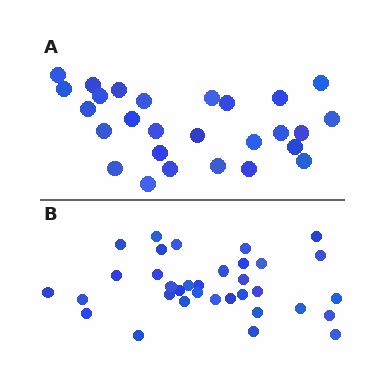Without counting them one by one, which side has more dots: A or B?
Region B (the bottom region) has more dots.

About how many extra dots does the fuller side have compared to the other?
Region B has roughly 8 or so more dots than region A.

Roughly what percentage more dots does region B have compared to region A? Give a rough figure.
About 25% more.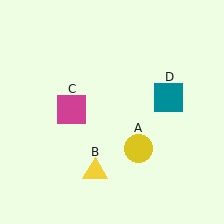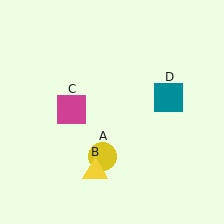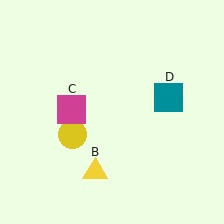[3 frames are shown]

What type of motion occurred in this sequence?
The yellow circle (object A) rotated clockwise around the center of the scene.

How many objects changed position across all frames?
1 object changed position: yellow circle (object A).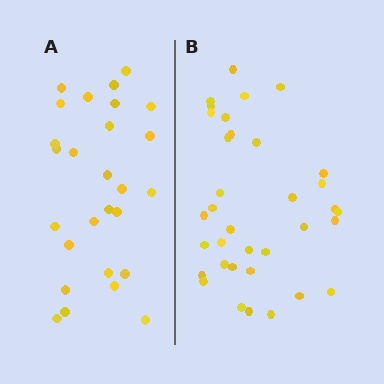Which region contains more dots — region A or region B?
Region B (the right region) has more dots.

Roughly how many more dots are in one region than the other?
Region B has roughly 8 or so more dots than region A.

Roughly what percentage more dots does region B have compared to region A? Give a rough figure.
About 30% more.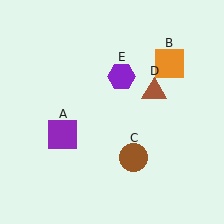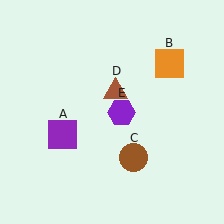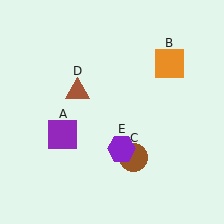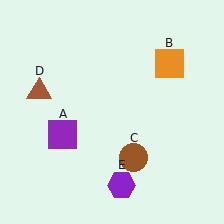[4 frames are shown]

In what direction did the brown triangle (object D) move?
The brown triangle (object D) moved left.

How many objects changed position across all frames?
2 objects changed position: brown triangle (object D), purple hexagon (object E).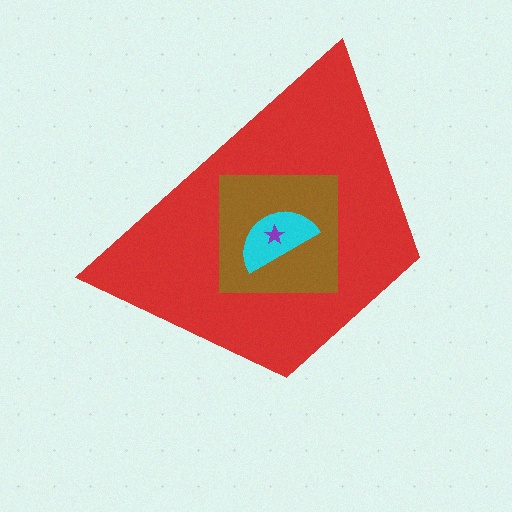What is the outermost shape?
The red trapezoid.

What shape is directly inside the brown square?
The cyan semicircle.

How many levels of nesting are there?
4.